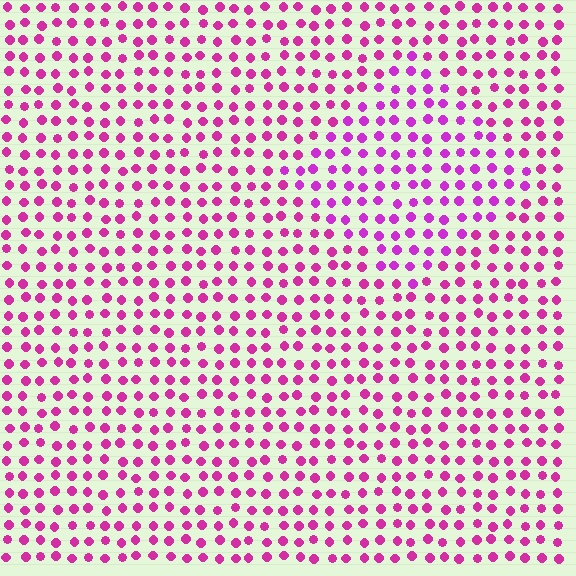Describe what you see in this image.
The image is filled with small magenta elements in a uniform arrangement. A diamond-shaped region is visible where the elements are tinted to a slightly different hue, forming a subtle color boundary.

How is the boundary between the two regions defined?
The boundary is defined purely by a slight shift in hue (about 19 degrees). Spacing, size, and orientation are identical on both sides.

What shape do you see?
I see a diamond.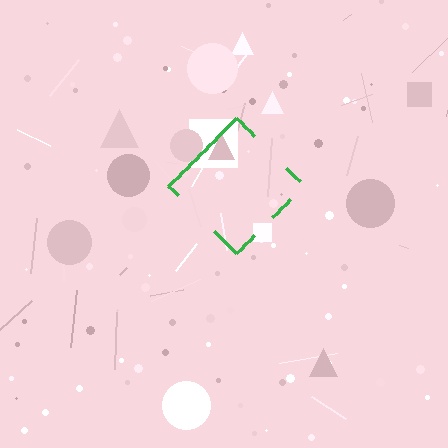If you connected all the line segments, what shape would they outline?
They would outline a diamond.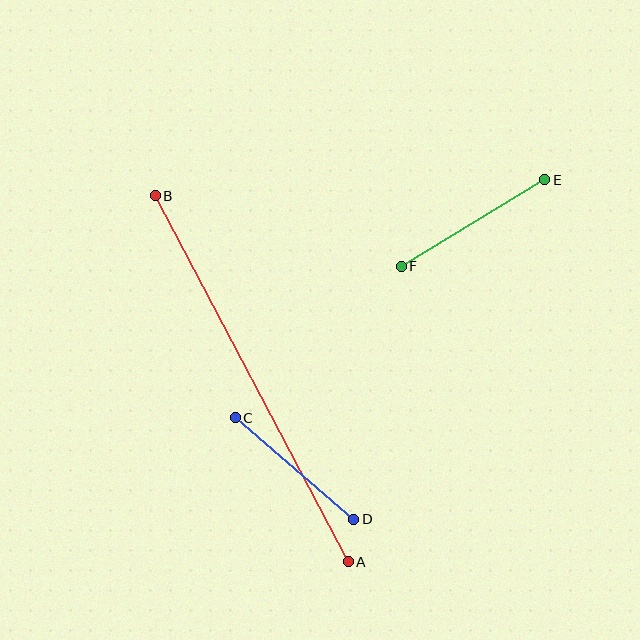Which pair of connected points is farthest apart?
Points A and B are farthest apart.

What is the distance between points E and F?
The distance is approximately 168 pixels.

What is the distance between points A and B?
The distance is approximately 414 pixels.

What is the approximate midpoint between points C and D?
The midpoint is at approximately (295, 469) pixels.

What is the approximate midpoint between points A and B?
The midpoint is at approximately (252, 379) pixels.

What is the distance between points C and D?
The distance is approximately 156 pixels.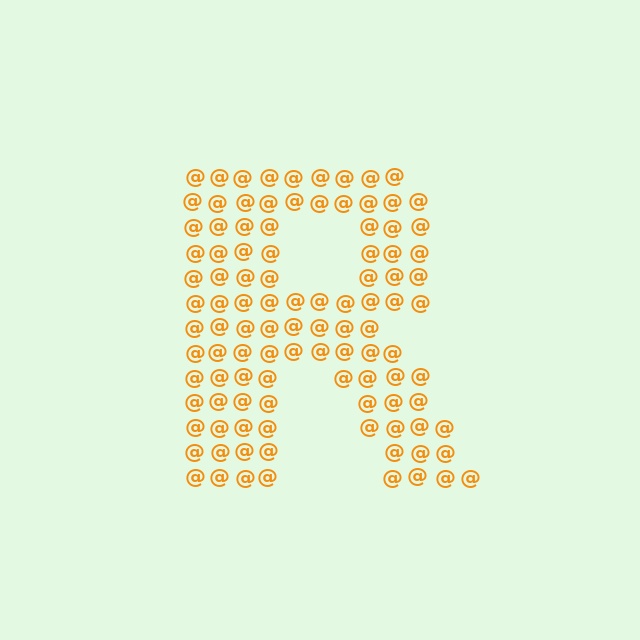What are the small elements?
The small elements are at signs.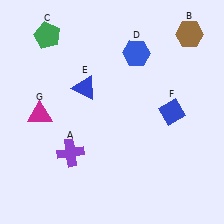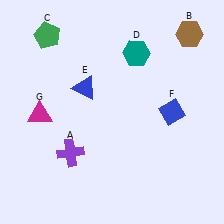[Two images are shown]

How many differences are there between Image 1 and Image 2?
There is 1 difference between the two images.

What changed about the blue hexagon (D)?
In Image 1, D is blue. In Image 2, it changed to teal.